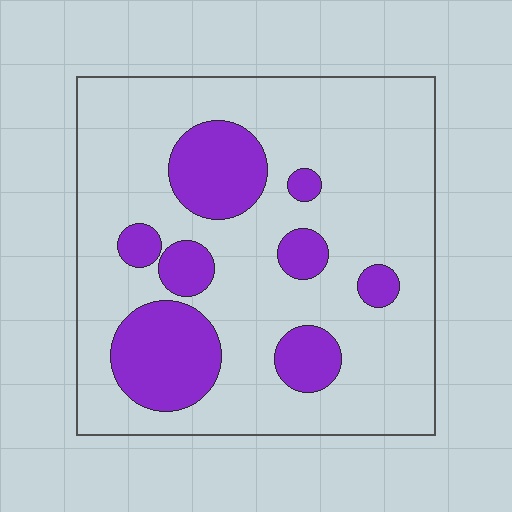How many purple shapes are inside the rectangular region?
8.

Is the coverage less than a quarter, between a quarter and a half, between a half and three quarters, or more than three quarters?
Less than a quarter.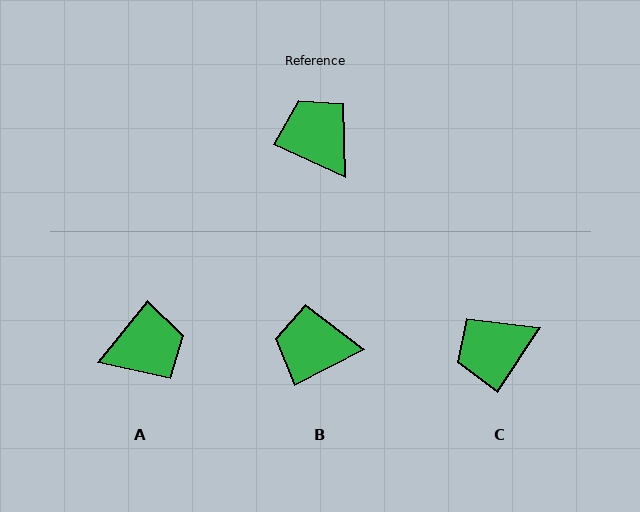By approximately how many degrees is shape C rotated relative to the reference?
Approximately 82 degrees counter-clockwise.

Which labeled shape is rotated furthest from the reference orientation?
A, about 104 degrees away.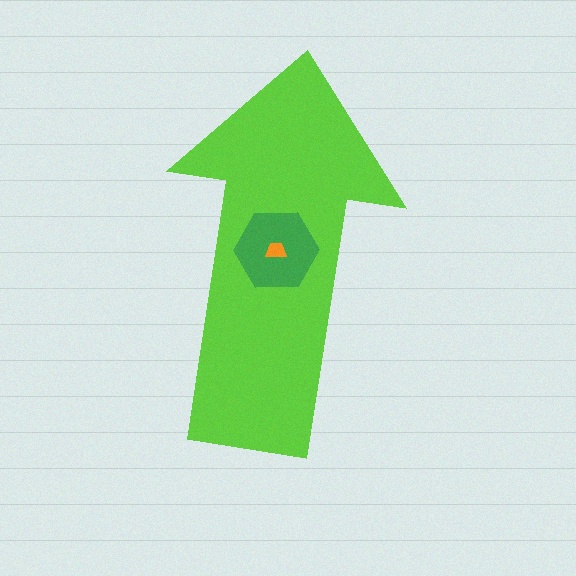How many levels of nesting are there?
3.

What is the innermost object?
The orange trapezoid.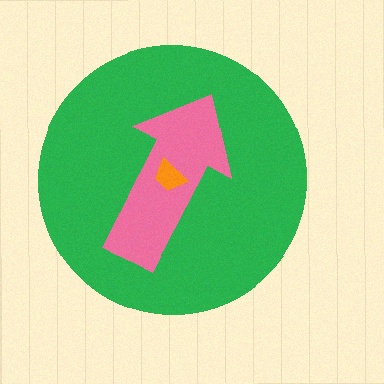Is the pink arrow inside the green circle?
Yes.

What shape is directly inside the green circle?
The pink arrow.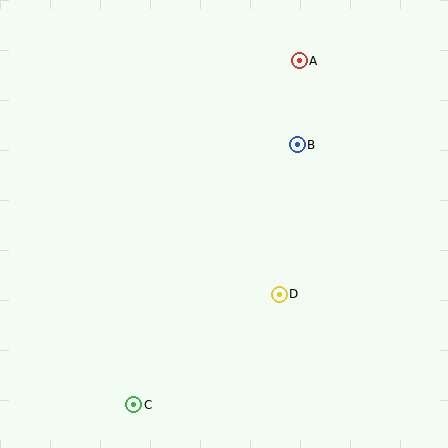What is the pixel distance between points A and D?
The distance between A and D is 234 pixels.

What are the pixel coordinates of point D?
Point D is at (279, 294).